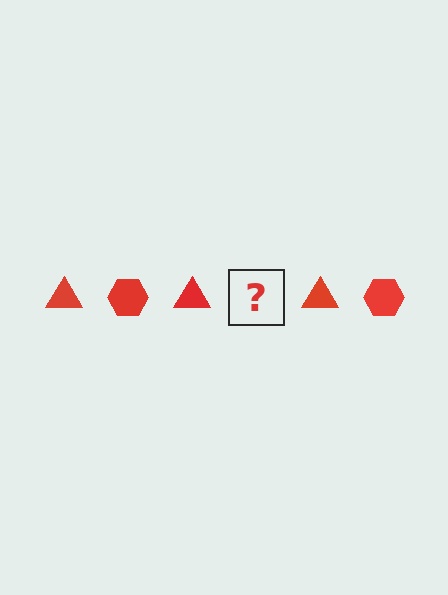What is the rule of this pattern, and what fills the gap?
The rule is that the pattern cycles through triangle, hexagon shapes in red. The gap should be filled with a red hexagon.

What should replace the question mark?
The question mark should be replaced with a red hexagon.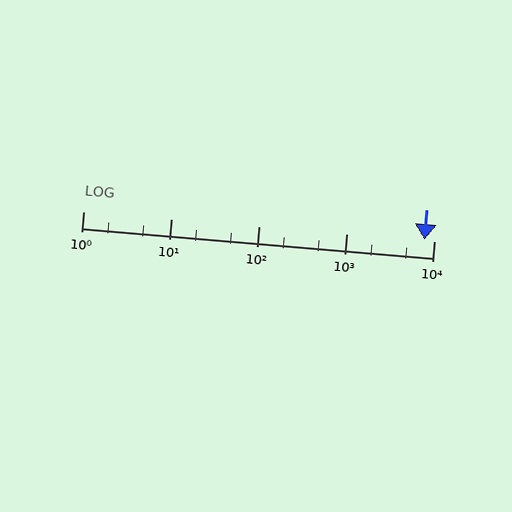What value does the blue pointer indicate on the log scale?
The pointer indicates approximately 7700.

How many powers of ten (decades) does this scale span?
The scale spans 4 decades, from 1 to 10000.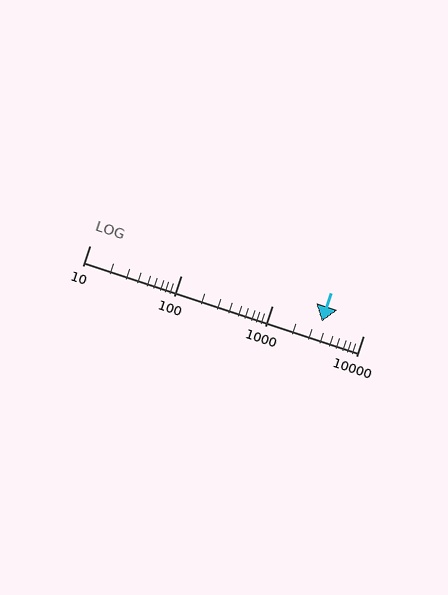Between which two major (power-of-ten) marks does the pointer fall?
The pointer is between 1000 and 10000.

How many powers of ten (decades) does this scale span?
The scale spans 3 decades, from 10 to 10000.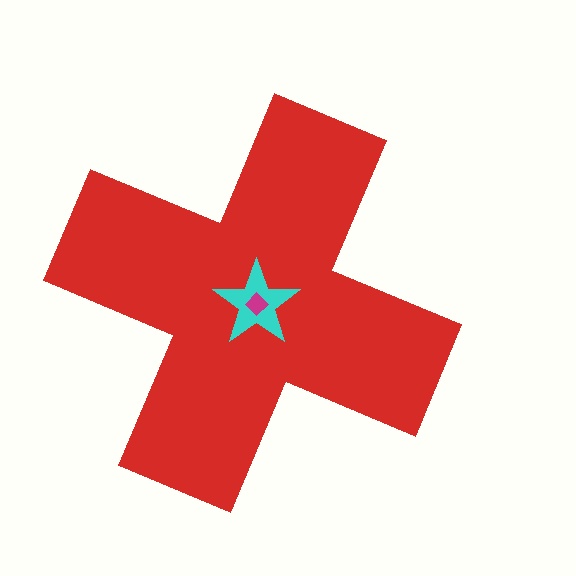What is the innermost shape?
The magenta diamond.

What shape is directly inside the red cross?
The cyan star.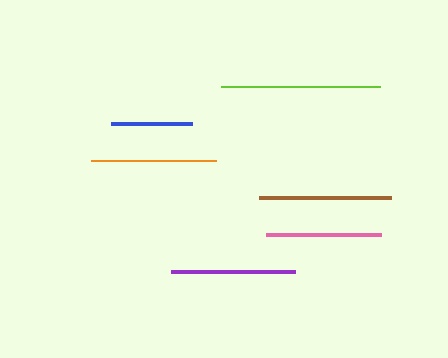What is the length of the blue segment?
The blue segment is approximately 81 pixels long.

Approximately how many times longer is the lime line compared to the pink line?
The lime line is approximately 1.4 times the length of the pink line.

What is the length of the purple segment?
The purple segment is approximately 123 pixels long.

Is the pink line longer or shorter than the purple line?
The purple line is longer than the pink line.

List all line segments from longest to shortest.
From longest to shortest: lime, brown, orange, purple, pink, blue.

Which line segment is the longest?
The lime line is the longest at approximately 158 pixels.